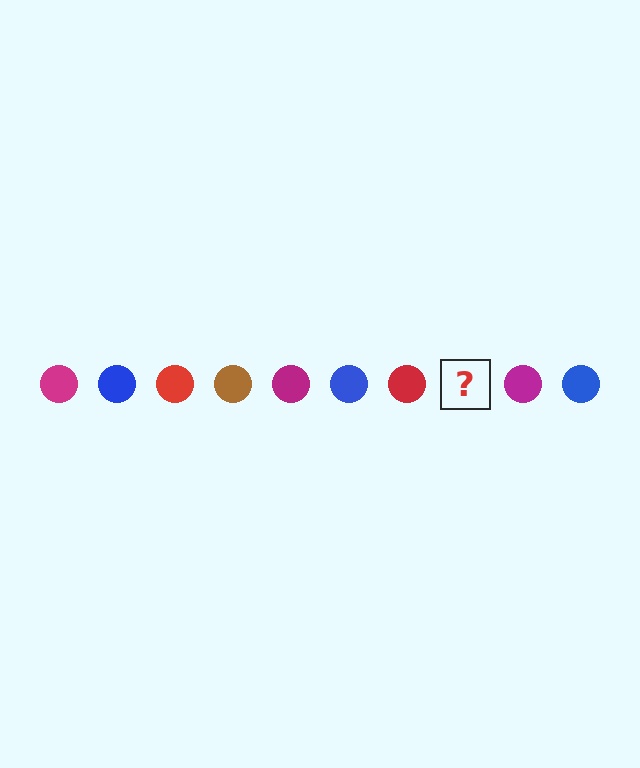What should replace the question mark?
The question mark should be replaced with a brown circle.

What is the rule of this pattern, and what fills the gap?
The rule is that the pattern cycles through magenta, blue, red, brown circles. The gap should be filled with a brown circle.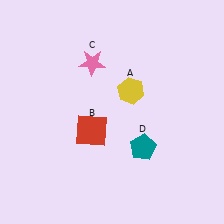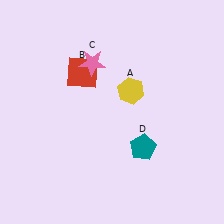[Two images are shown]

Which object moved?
The red square (B) moved up.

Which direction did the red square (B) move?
The red square (B) moved up.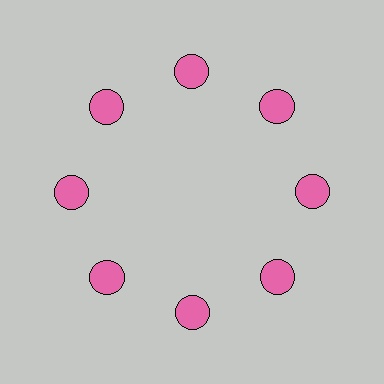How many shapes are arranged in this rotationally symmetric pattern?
There are 8 shapes, arranged in 8 groups of 1.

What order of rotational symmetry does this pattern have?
This pattern has 8-fold rotational symmetry.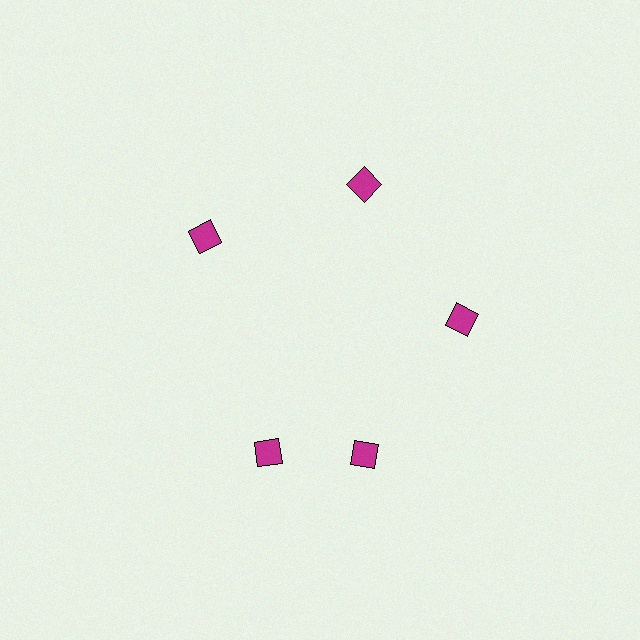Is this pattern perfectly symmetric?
No. The 5 magenta diamonds are arranged in a ring, but one element near the 8 o'clock position is rotated out of alignment along the ring, breaking the 5-fold rotational symmetry.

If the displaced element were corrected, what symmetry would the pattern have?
It would have 5-fold rotational symmetry — the pattern would map onto itself every 72 degrees.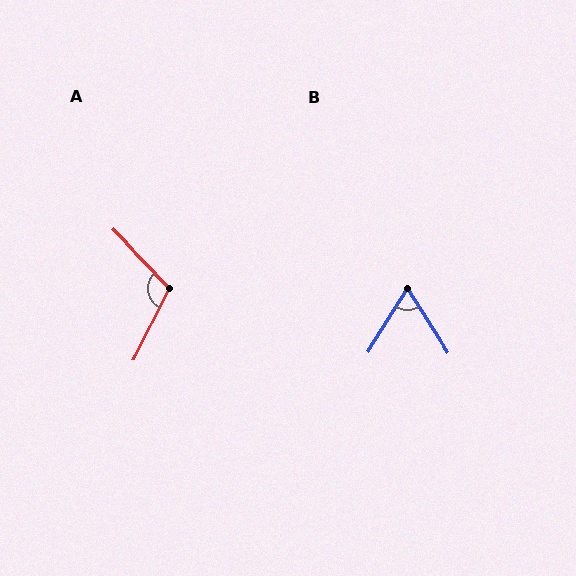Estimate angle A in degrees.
Approximately 109 degrees.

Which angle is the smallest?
B, at approximately 64 degrees.